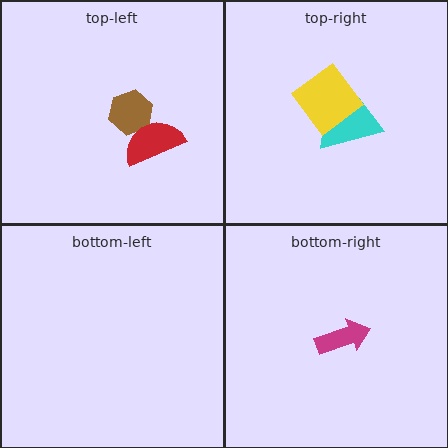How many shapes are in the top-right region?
2.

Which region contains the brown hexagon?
The top-left region.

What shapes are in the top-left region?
The brown hexagon, the red semicircle.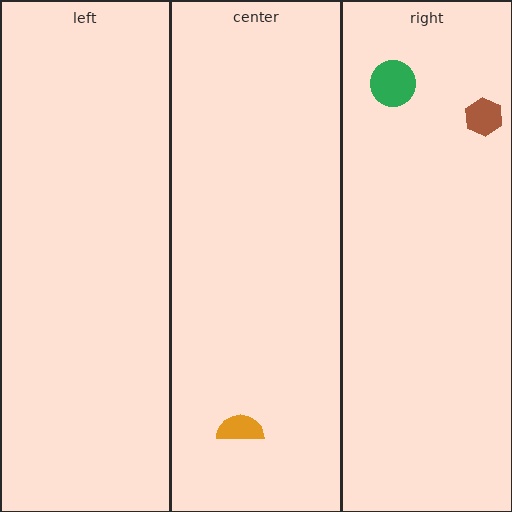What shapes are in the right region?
The brown hexagon, the green circle.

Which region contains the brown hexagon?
The right region.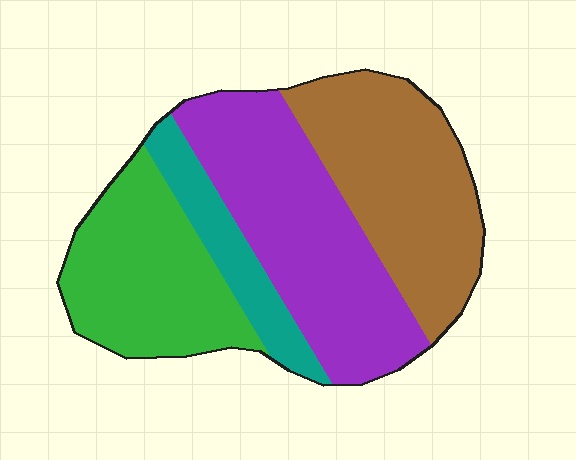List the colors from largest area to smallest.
From largest to smallest: purple, brown, green, teal.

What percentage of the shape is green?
Green takes up between a sixth and a third of the shape.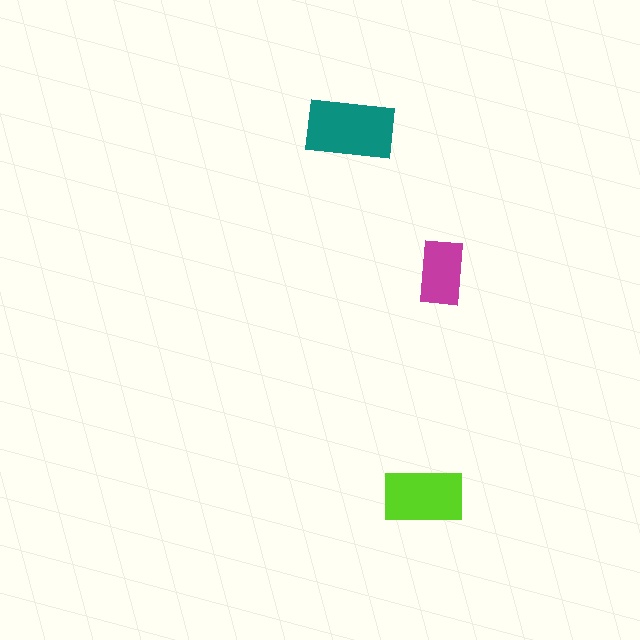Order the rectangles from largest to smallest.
the teal one, the lime one, the magenta one.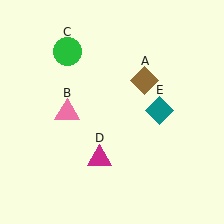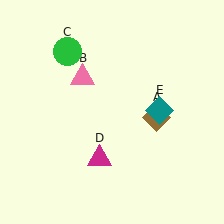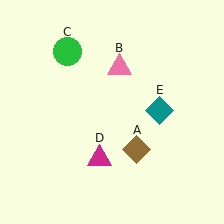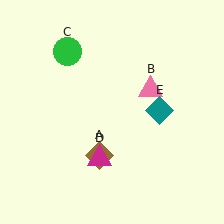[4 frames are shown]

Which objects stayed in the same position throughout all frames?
Green circle (object C) and magenta triangle (object D) and teal diamond (object E) remained stationary.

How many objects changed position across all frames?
2 objects changed position: brown diamond (object A), pink triangle (object B).